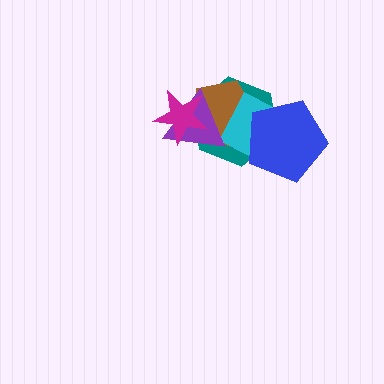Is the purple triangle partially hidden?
Yes, it is partially covered by another shape.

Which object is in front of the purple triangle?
The magenta star is in front of the purple triangle.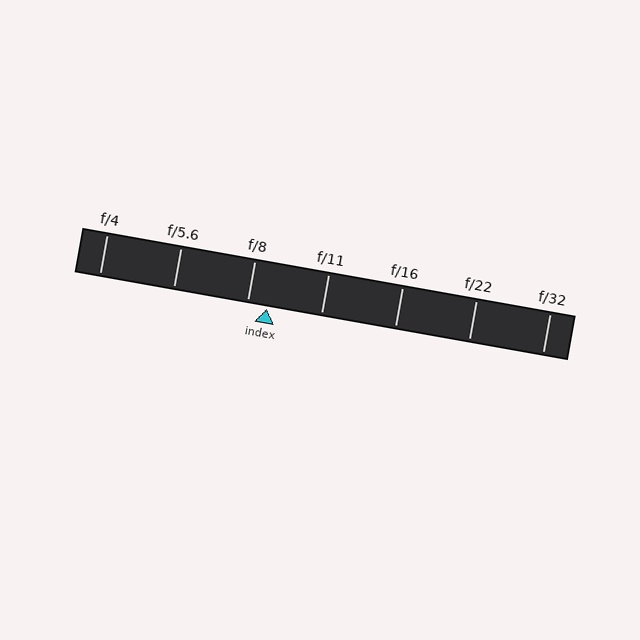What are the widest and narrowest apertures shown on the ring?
The widest aperture shown is f/4 and the narrowest is f/32.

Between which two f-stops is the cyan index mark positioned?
The index mark is between f/8 and f/11.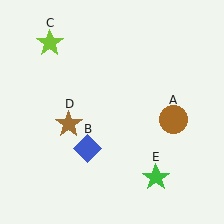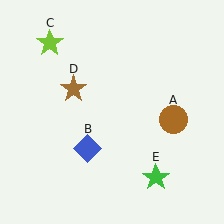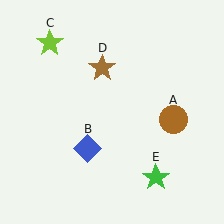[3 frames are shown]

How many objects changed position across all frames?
1 object changed position: brown star (object D).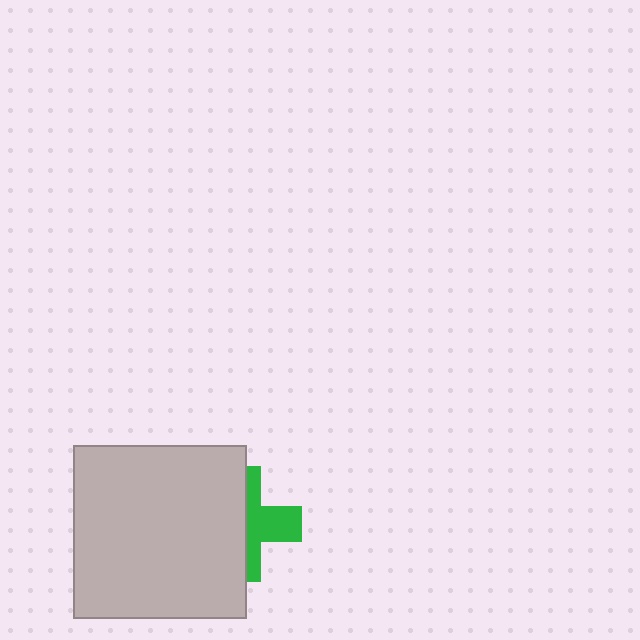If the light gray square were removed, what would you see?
You would see the complete green cross.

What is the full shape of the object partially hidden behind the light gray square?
The partially hidden object is a green cross.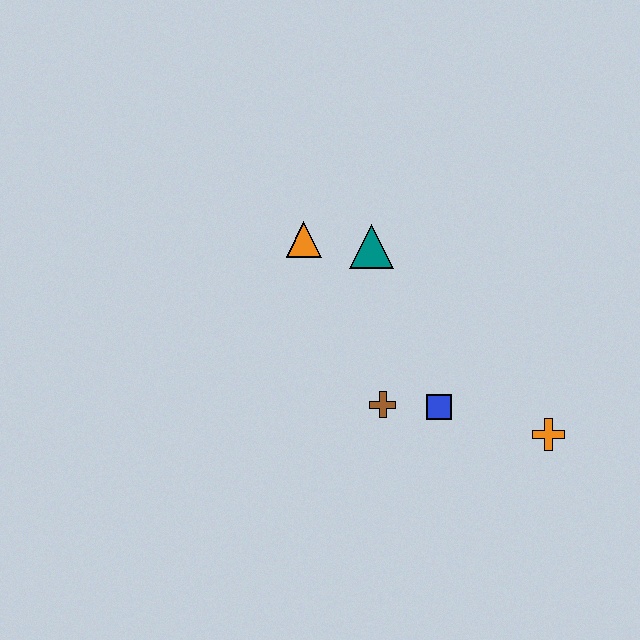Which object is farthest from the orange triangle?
The orange cross is farthest from the orange triangle.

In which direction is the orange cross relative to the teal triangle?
The orange cross is below the teal triangle.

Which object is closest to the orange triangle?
The teal triangle is closest to the orange triangle.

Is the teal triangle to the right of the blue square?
No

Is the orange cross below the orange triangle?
Yes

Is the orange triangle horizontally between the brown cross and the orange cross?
No